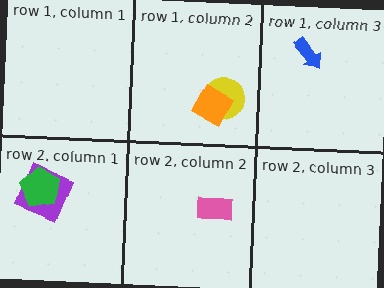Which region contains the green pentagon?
The row 2, column 1 region.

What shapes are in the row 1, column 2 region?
The yellow circle, the orange diamond.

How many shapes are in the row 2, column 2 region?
1.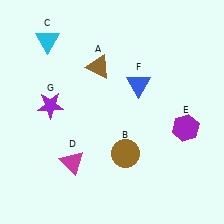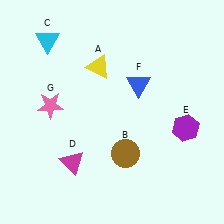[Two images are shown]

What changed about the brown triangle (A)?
In Image 1, A is brown. In Image 2, it changed to yellow.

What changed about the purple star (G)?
In Image 1, G is purple. In Image 2, it changed to pink.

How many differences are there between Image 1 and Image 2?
There are 2 differences between the two images.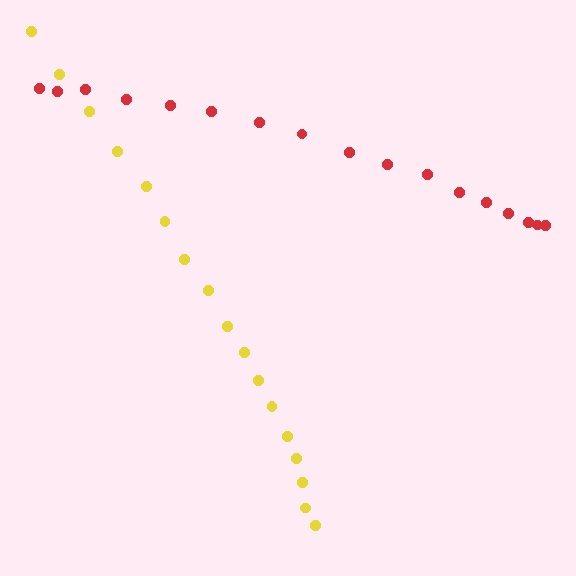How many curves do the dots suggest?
There are 2 distinct paths.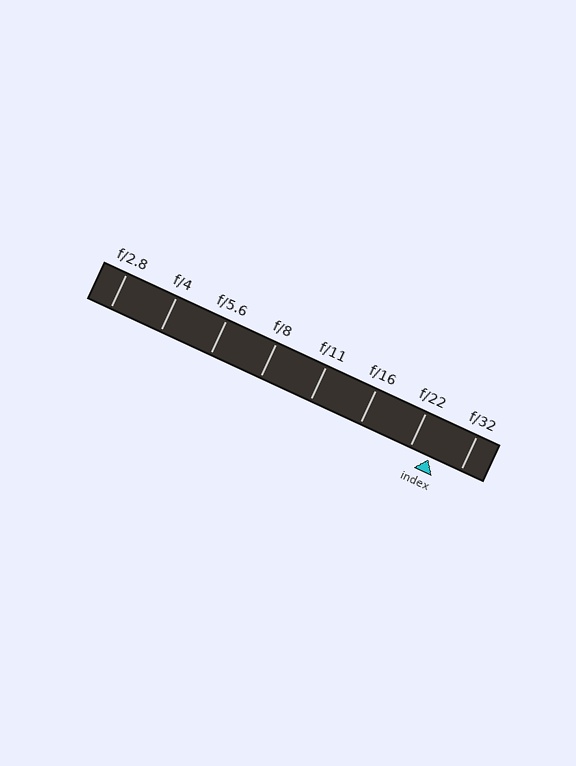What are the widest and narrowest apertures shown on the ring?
The widest aperture shown is f/2.8 and the narrowest is f/32.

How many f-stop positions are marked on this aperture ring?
There are 8 f-stop positions marked.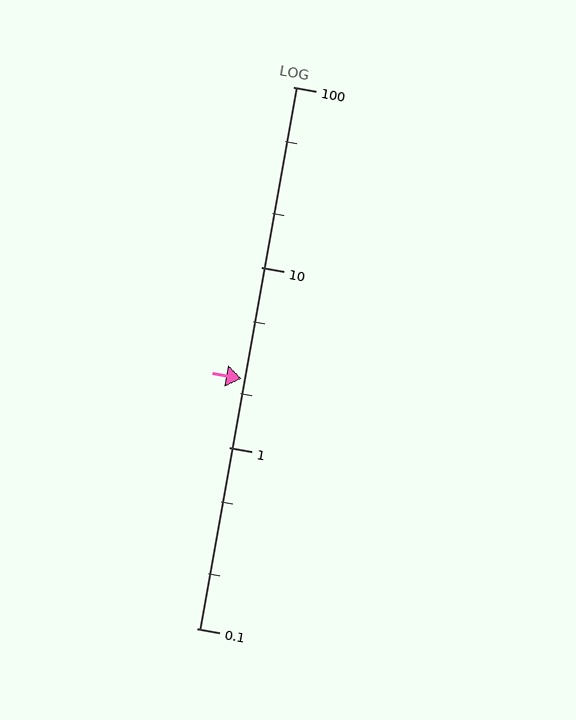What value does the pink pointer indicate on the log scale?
The pointer indicates approximately 2.4.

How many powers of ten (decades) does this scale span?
The scale spans 3 decades, from 0.1 to 100.